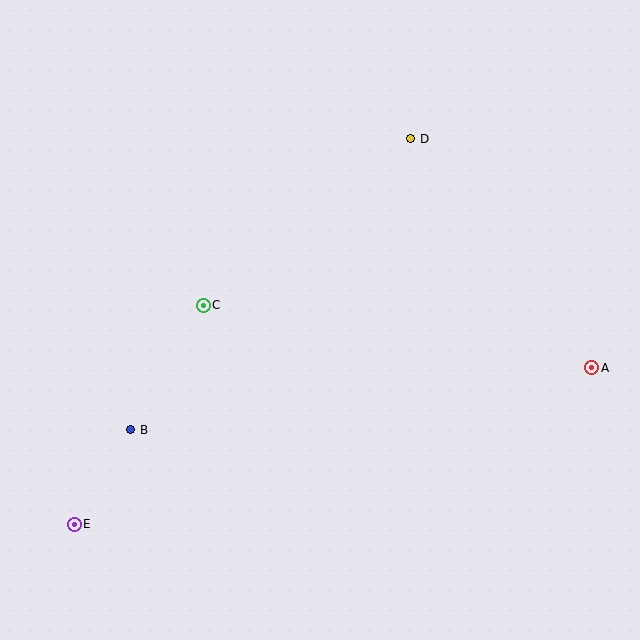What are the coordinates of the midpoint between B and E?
The midpoint between B and E is at (103, 477).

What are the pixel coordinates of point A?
Point A is at (592, 368).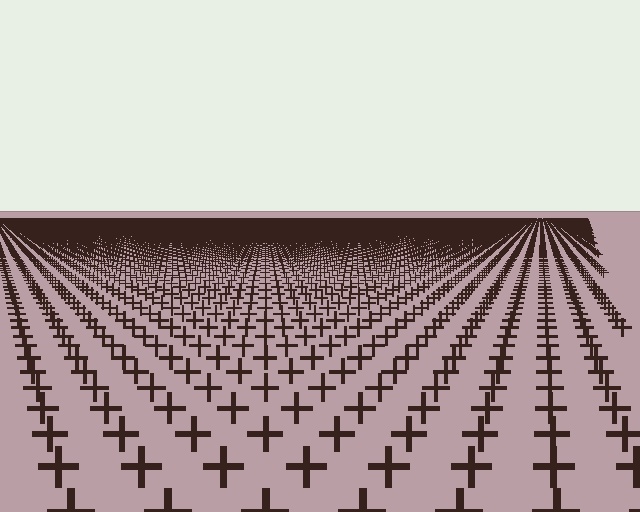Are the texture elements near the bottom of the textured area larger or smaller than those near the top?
Larger. Near the bottom, elements are closer to the viewer and appear at a bigger on-screen size.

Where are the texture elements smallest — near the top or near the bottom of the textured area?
Near the top.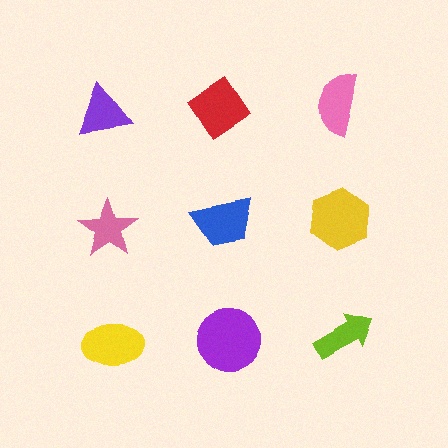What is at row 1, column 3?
A pink semicircle.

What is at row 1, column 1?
A purple triangle.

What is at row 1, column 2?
A red diamond.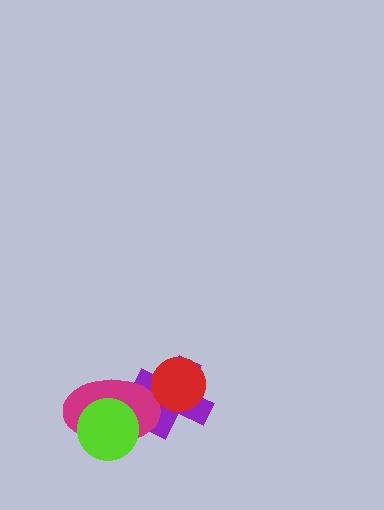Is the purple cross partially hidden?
Yes, it is partially covered by another shape.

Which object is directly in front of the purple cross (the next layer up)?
The magenta ellipse is directly in front of the purple cross.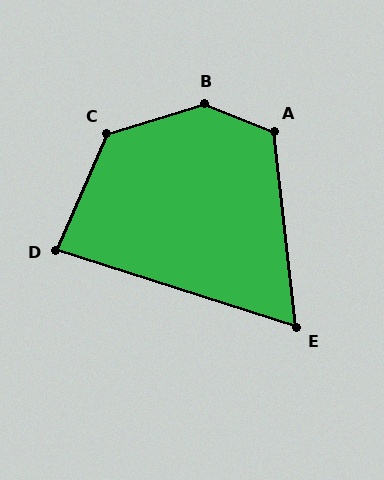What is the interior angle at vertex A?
Approximately 118 degrees (obtuse).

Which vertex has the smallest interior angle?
E, at approximately 66 degrees.